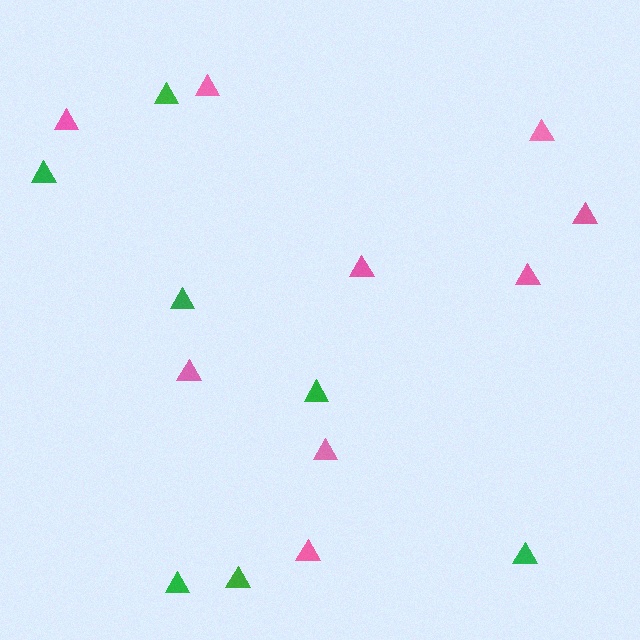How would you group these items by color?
There are 2 groups: one group of green triangles (7) and one group of pink triangles (9).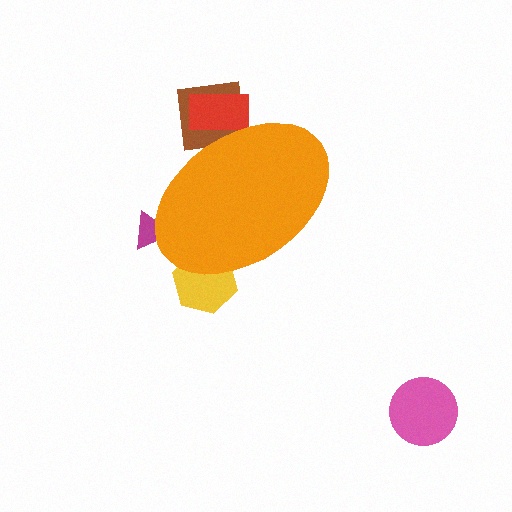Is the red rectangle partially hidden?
Yes, the red rectangle is partially hidden behind the orange ellipse.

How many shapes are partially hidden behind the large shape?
4 shapes are partially hidden.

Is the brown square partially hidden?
Yes, the brown square is partially hidden behind the orange ellipse.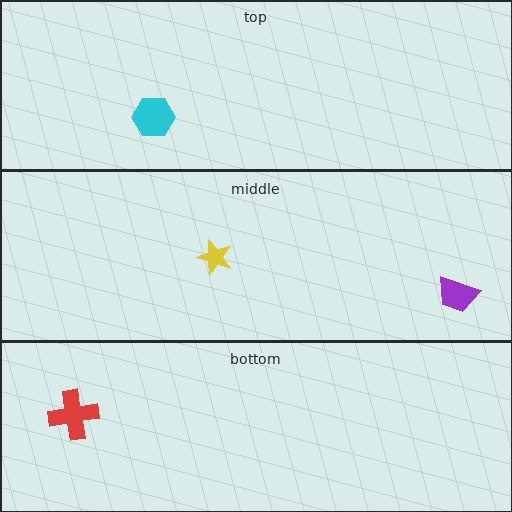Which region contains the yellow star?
The middle region.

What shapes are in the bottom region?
The red cross.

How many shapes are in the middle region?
2.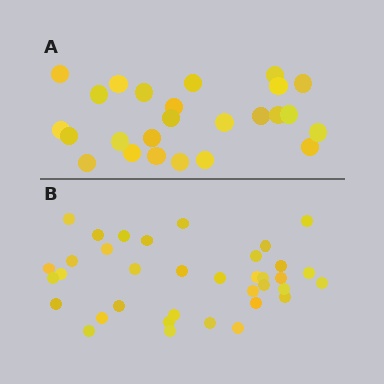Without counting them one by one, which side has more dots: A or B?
Region B (the bottom region) has more dots.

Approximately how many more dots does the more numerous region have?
Region B has roughly 12 or so more dots than region A.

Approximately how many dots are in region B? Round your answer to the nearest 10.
About 40 dots. (The exact count is 36, which rounds to 40.)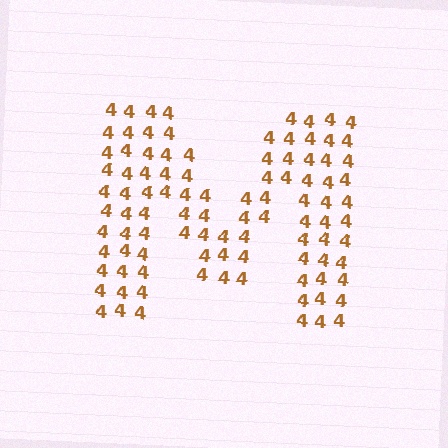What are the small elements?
The small elements are digit 4's.